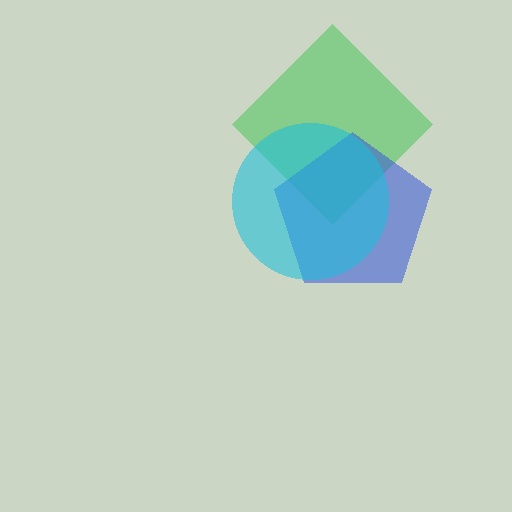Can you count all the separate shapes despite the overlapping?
Yes, there are 3 separate shapes.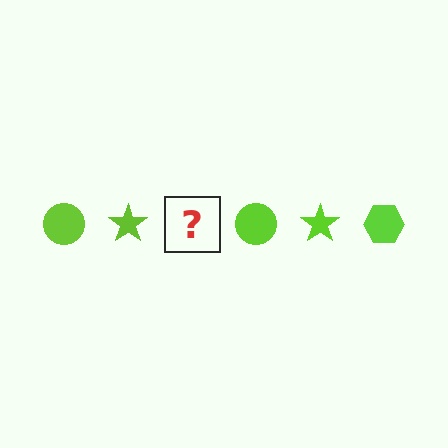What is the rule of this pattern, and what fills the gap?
The rule is that the pattern cycles through circle, star, hexagon shapes in lime. The gap should be filled with a lime hexagon.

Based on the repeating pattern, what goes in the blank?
The blank should be a lime hexagon.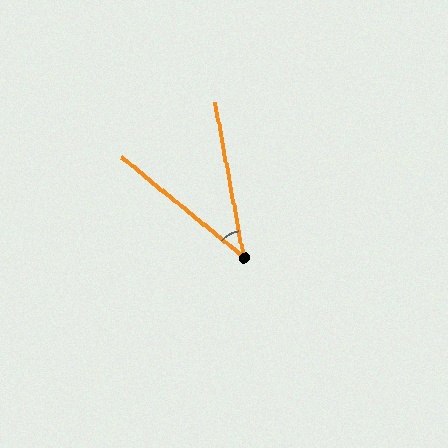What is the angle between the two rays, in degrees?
Approximately 40 degrees.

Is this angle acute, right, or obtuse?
It is acute.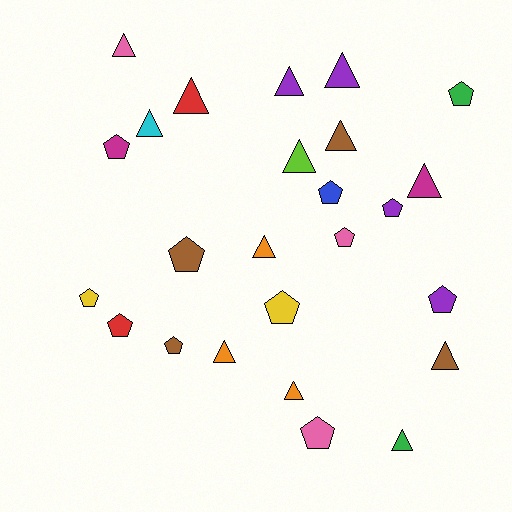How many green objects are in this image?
There are 2 green objects.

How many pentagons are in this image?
There are 12 pentagons.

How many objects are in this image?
There are 25 objects.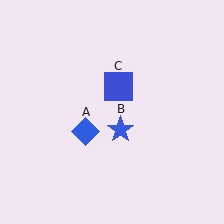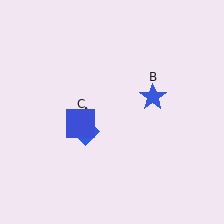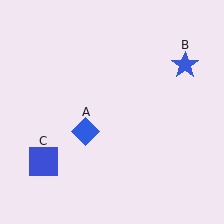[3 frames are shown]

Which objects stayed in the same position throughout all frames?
Blue diamond (object A) remained stationary.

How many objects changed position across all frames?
2 objects changed position: blue star (object B), blue square (object C).